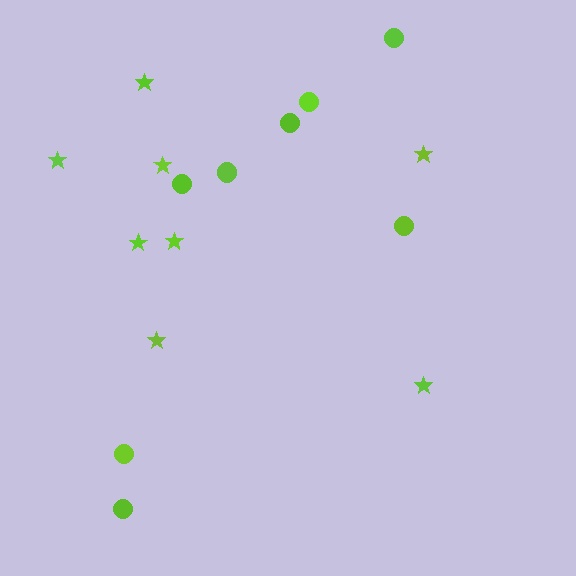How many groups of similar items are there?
There are 2 groups: one group of stars (8) and one group of circles (8).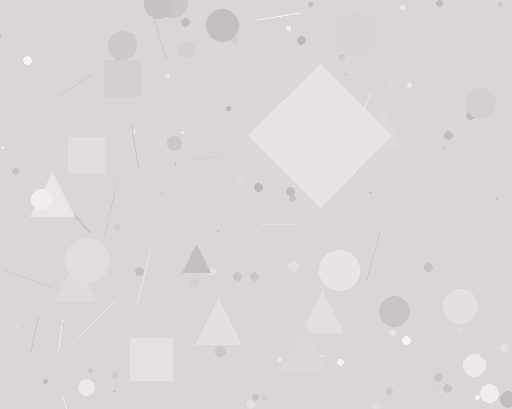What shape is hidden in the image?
A diamond is hidden in the image.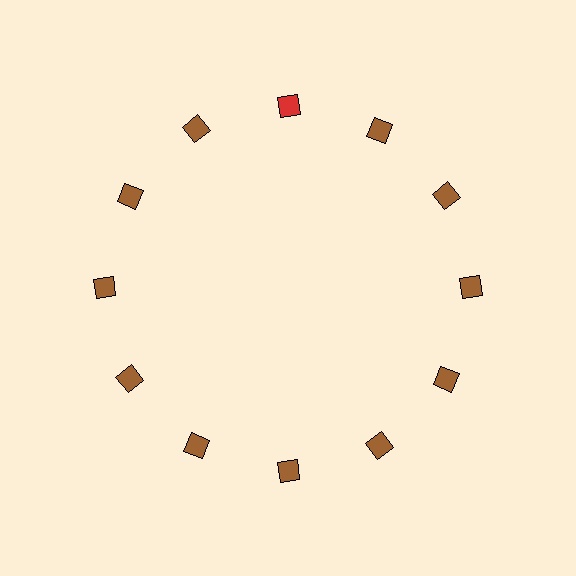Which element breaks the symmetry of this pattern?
The red diamond at roughly the 12 o'clock position breaks the symmetry. All other shapes are brown diamonds.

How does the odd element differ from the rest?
It has a different color: red instead of brown.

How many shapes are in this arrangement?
There are 12 shapes arranged in a ring pattern.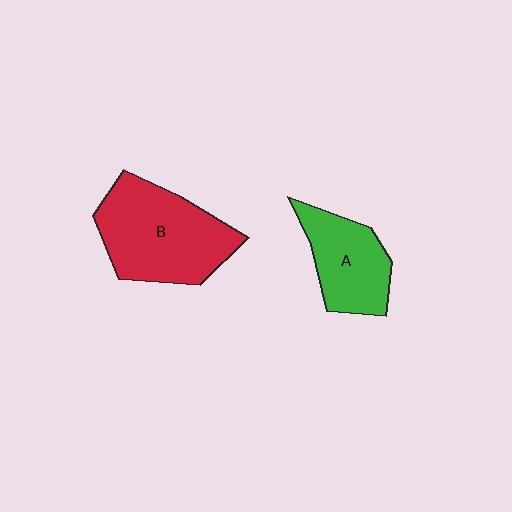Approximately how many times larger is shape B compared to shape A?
Approximately 1.6 times.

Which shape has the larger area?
Shape B (red).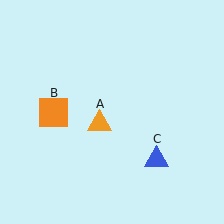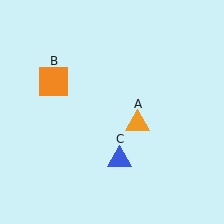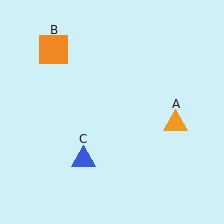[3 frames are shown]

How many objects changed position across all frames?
3 objects changed position: orange triangle (object A), orange square (object B), blue triangle (object C).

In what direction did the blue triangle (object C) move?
The blue triangle (object C) moved left.